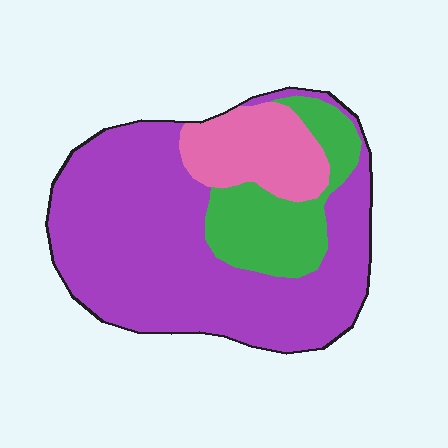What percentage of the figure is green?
Green covers about 20% of the figure.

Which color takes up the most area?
Purple, at roughly 65%.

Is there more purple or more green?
Purple.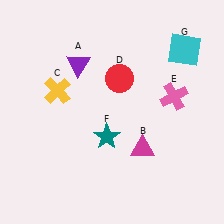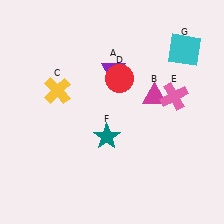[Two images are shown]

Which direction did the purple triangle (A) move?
The purple triangle (A) moved right.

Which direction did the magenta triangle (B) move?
The magenta triangle (B) moved up.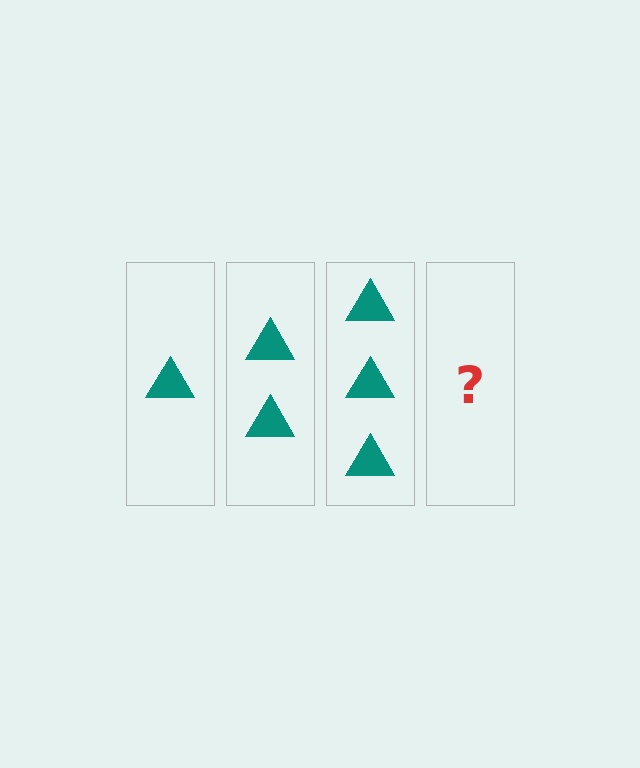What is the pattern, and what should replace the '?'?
The pattern is that each step adds one more triangle. The '?' should be 4 triangles.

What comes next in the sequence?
The next element should be 4 triangles.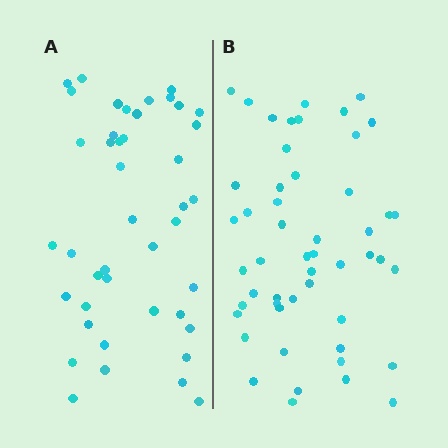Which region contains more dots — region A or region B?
Region B (the right region) has more dots.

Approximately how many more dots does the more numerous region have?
Region B has roughly 8 or so more dots than region A.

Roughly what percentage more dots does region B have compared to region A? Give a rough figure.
About 20% more.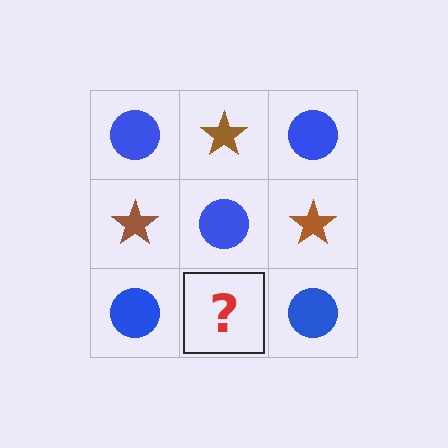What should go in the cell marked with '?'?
The missing cell should contain a brown star.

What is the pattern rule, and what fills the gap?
The rule is that it alternates blue circle and brown star in a checkerboard pattern. The gap should be filled with a brown star.